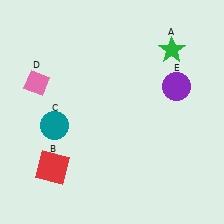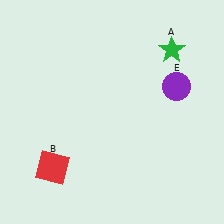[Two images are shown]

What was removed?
The teal circle (C), the pink diamond (D) were removed in Image 2.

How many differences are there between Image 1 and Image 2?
There are 2 differences between the two images.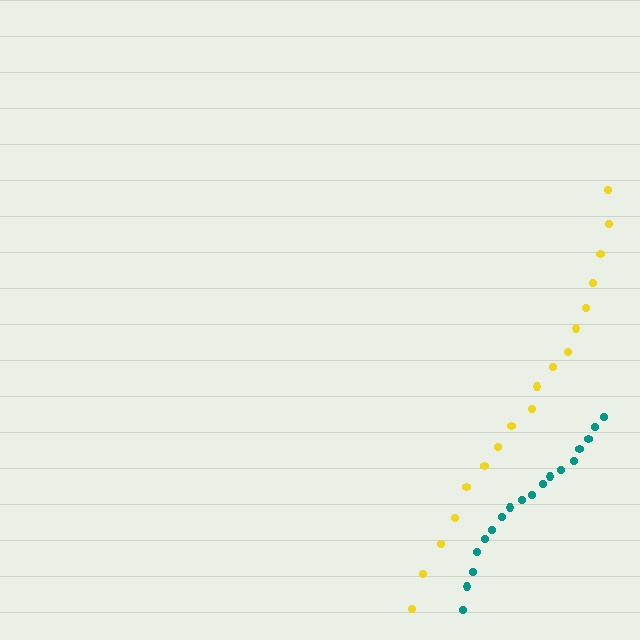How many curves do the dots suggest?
There are 2 distinct paths.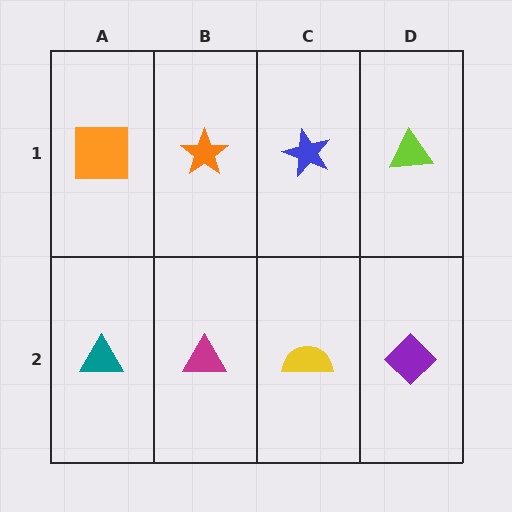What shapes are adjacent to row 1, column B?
A magenta triangle (row 2, column B), an orange square (row 1, column A), a blue star (row 1, column C).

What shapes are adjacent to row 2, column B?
An orange star (row 1, column B), a teal triangle (row 2, column A), a yellow semicircle (row 2, column C).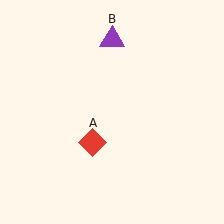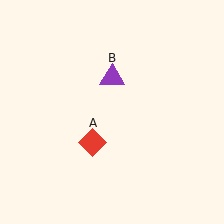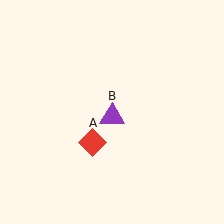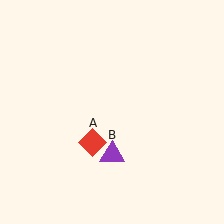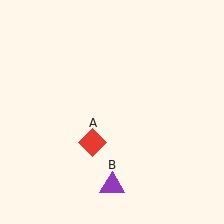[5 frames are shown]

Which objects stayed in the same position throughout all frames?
Red diamond (object A) remained stationary.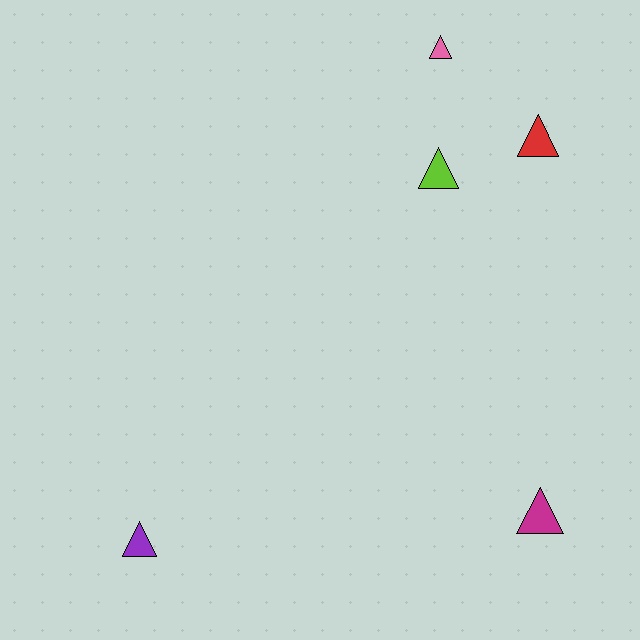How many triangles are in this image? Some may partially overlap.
There are 5 triangles.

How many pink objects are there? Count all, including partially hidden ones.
There is 1 pink object.